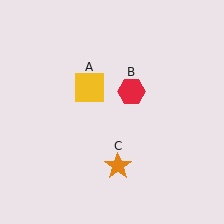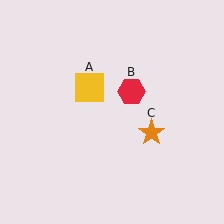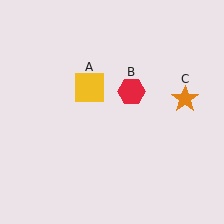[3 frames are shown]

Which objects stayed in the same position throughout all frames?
Yellow square (object A) and red hexagon (object B) remained stationary.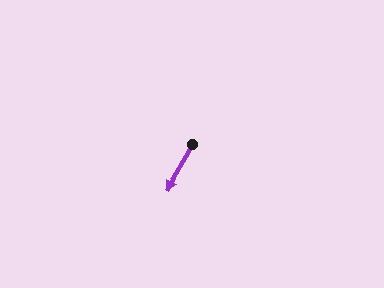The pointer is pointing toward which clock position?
Roughly 7 o'clock.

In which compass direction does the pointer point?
Southwest.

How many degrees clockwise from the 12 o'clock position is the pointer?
Approximately 209 degrees.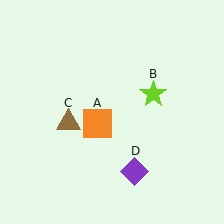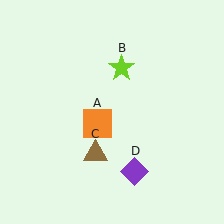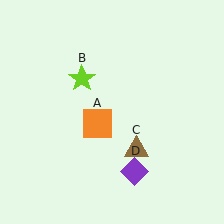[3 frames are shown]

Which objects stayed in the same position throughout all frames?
Orange square (object A) and purple diamond (object D) remained stationary.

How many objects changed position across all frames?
2 objects changed position: lime star (object B), brown triangle (object C).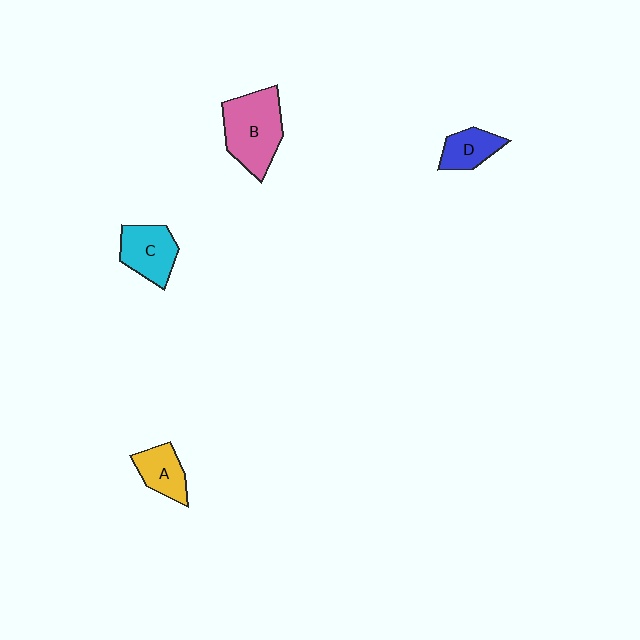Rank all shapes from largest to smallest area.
From largest to smallest: B (pink), C (cyan), A (yellow), D (blue).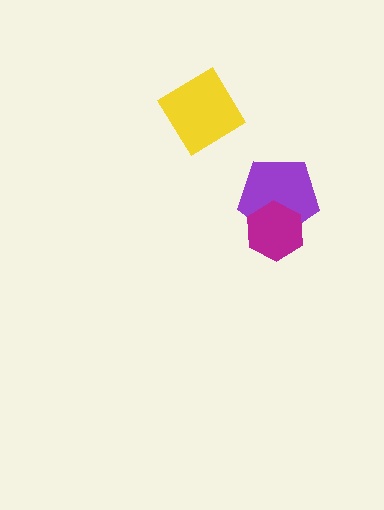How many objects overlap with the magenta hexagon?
1 object overlaps with the magenta hexagon.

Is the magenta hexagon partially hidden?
No, no other shape covers it.